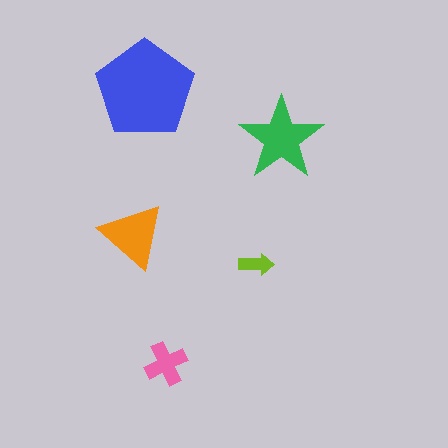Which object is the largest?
The blue pentagon.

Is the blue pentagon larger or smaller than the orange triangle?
Larger.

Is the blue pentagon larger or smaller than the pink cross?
Larger.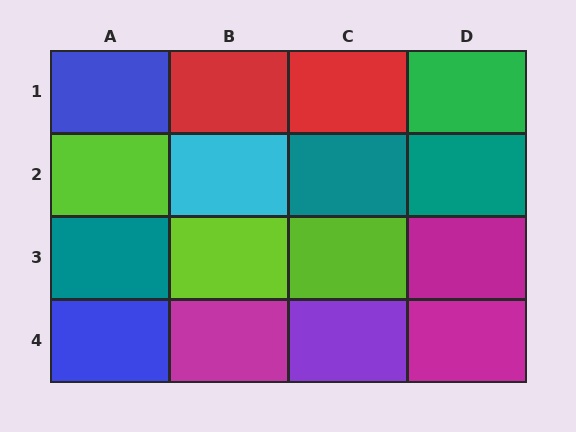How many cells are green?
1 cell is green.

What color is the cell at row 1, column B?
Red.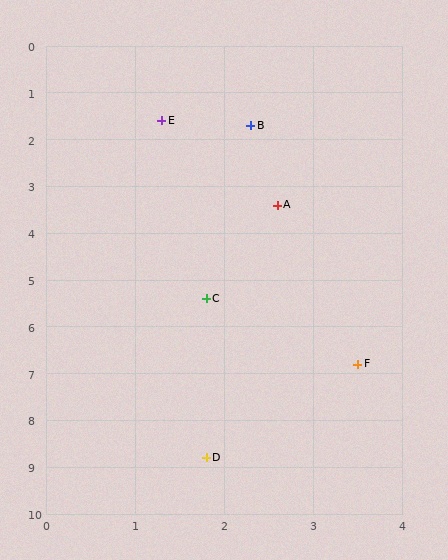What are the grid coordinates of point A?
Point A is at approximately (2.6, 3.4).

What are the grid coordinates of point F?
Point F is at approximately (3.5, 6.8).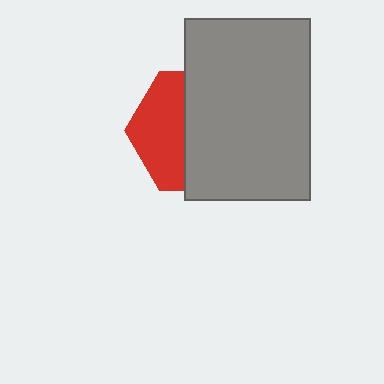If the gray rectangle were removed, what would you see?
You would see the complete red hexagon.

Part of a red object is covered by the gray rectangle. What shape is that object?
It is a hexagon.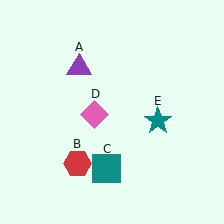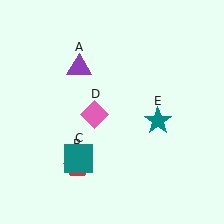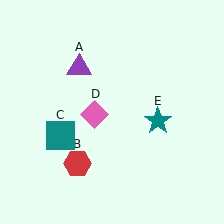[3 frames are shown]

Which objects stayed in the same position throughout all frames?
Purple triangle (object A) and red hexagon (object B) and pink diamond (object D) and teal star (object E) remained stationary.